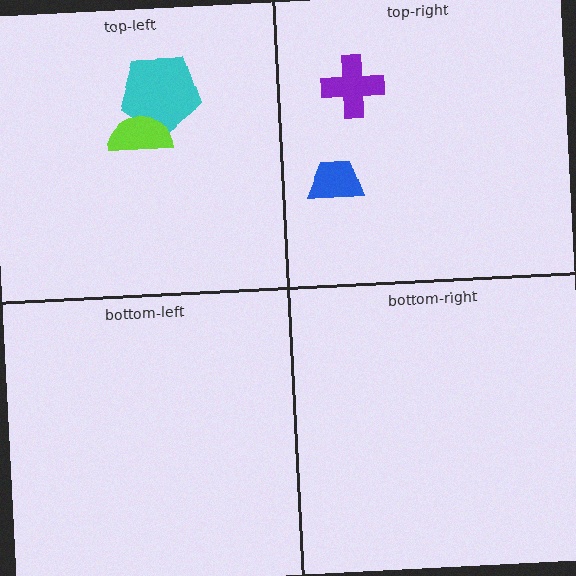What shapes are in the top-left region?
The cyan pentagon, the lime semicircle.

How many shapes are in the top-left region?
2.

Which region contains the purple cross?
The top-right region.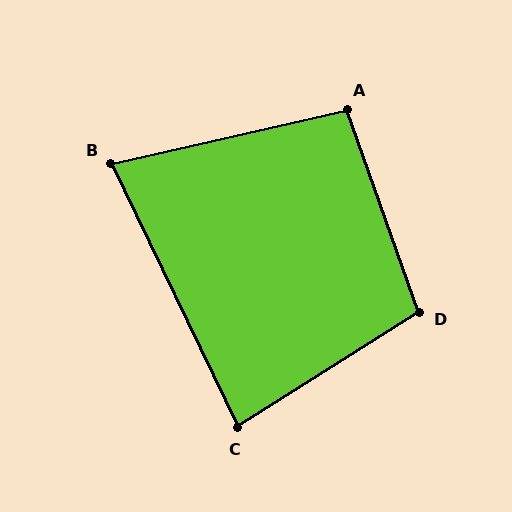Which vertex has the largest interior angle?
D, at approximately 103 degrees.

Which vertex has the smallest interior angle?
B, at approximately 77 degrees.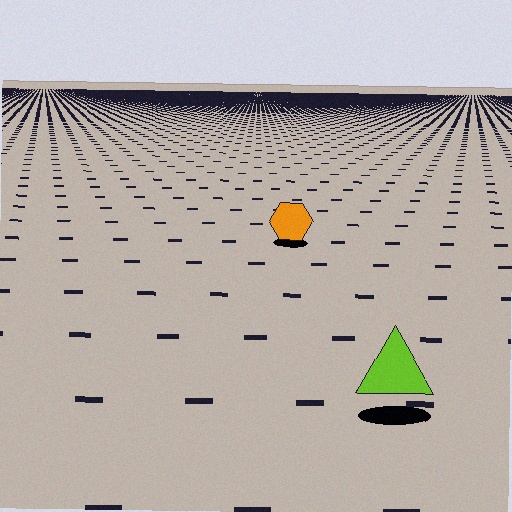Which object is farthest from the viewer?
The orange hexagon is farthest from the viewer. It appears smaller and the ground texture around it is denser.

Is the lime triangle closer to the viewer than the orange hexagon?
Yes. The lime triangle is closer — you can tell from the texture gradient: the ground texture is coarser near it.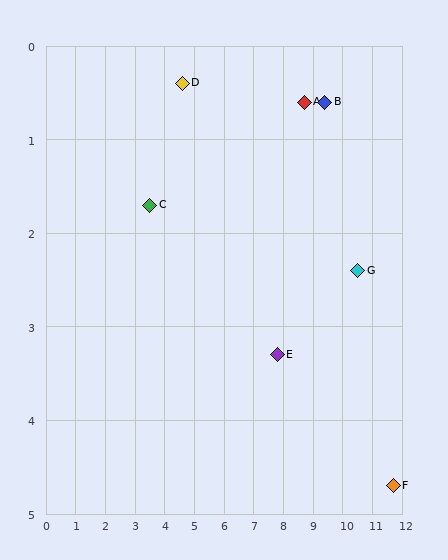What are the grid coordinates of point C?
Point C is at approximately (3.5, 1.7).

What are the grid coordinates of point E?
Point E is at approximately (7.8, 3.3).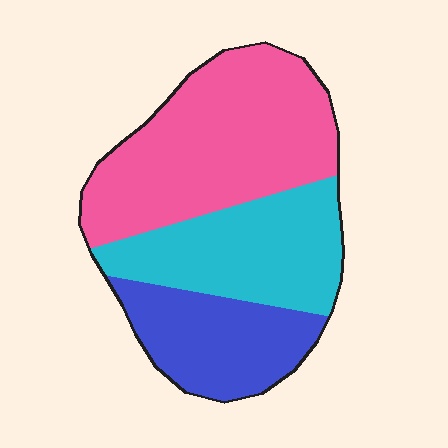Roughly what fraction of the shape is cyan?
Cyan takes up about one third (1/3) of the shape.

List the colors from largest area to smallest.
From largest to smallest: pink, cyan, blue.